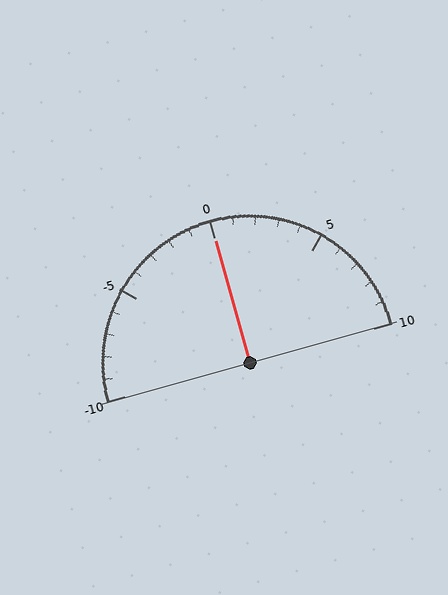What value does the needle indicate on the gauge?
The needle indicates approximately 0.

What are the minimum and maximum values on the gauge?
The gauge ranges from -10 to 10.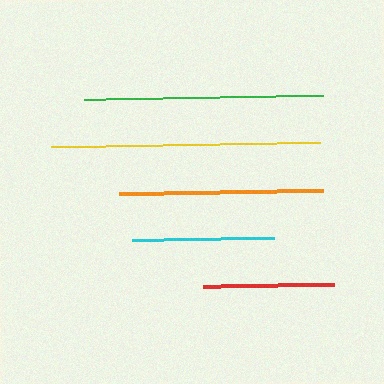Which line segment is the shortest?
The red line is the shortest at approximately 131 pixels.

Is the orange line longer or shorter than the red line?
The orange line is longer than the red line.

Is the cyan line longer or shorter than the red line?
The cyan line is longer than the red line.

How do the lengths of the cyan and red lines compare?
The cyan and red lines are approximately the same length.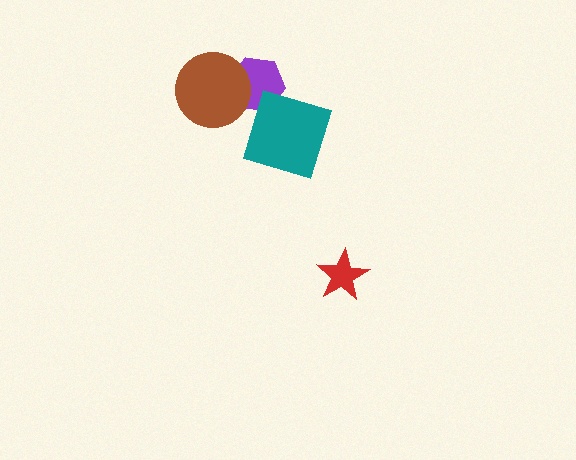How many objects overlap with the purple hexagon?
2 objects overlap with the purple hexagon.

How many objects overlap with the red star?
0 objects overlap with the red star.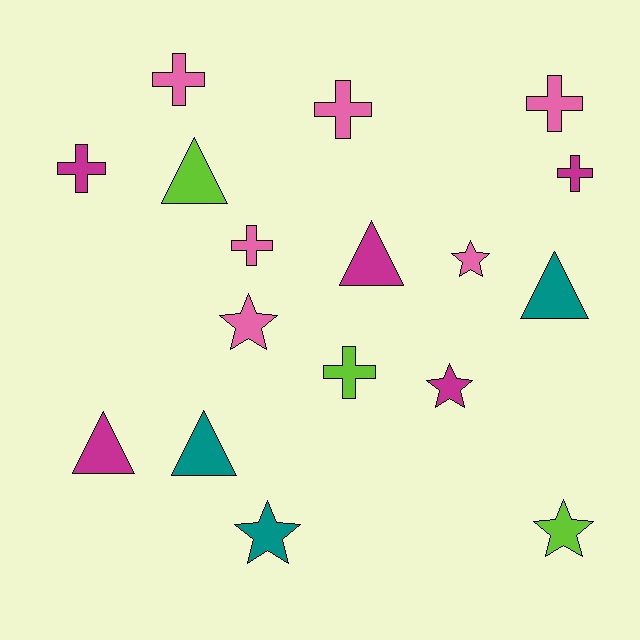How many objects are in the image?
There are 17 objects.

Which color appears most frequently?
Pink, with 6 objects.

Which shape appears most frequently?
Cross, with 7 objects.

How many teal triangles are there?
There are 2 teal triangles.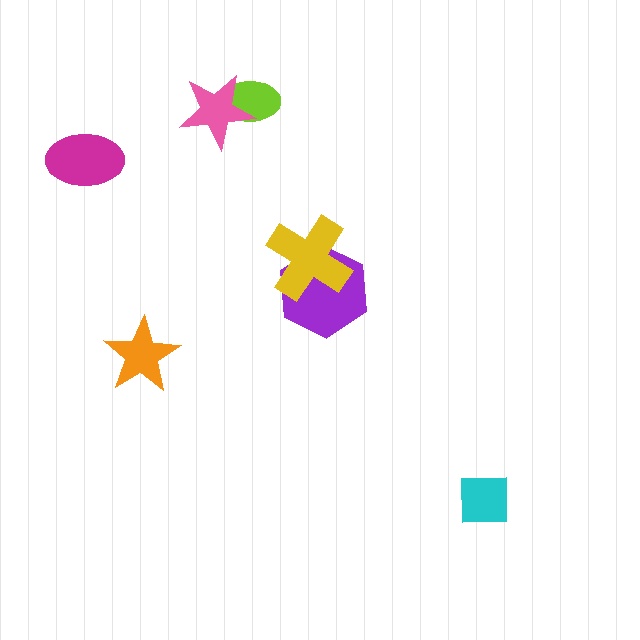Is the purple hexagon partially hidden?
Yes, it is partially covered by another shape.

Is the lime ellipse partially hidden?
Yes, it is partially covered by another shape.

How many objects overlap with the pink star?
1 object overlaps with the pink star.